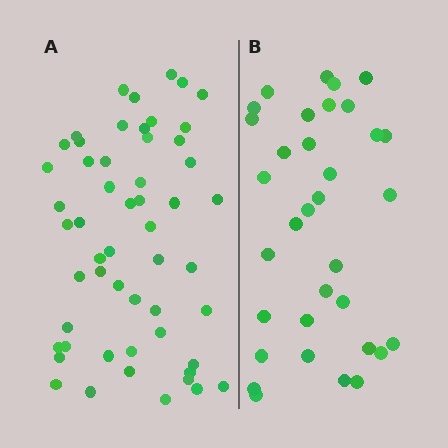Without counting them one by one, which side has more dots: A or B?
Region A (the left region) has more dots.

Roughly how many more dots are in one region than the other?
Region A has approximately 20 more dots than region B.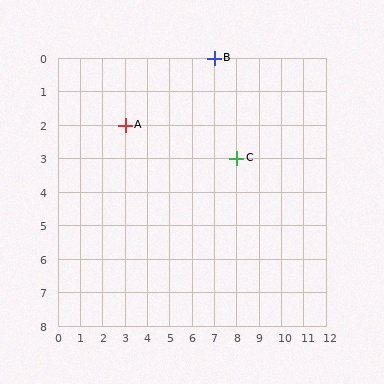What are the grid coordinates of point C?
Point C is at grid coordinates (8, 3).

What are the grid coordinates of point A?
Point A is at grid coordinates (3, 2).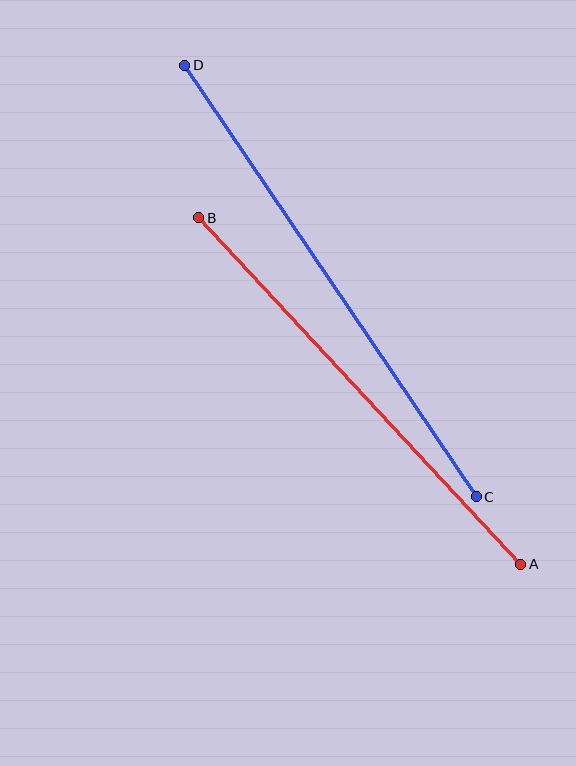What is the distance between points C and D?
The distance is approximately 521 pixels.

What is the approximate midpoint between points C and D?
The midpoint is at approximately (330, 281) pixels.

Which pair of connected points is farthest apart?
Points C and D are farthest apart.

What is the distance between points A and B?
The distance is approximately 473 pixels.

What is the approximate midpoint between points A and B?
The midpoint is at approximately (360, 391) pixels.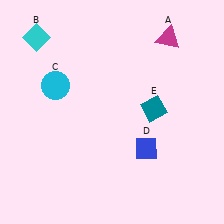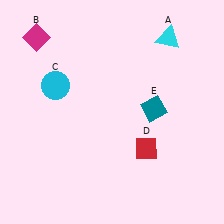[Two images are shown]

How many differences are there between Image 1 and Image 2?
There are 3 differences between the two images.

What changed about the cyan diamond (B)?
In Image 1, B is cyan. In Image 2, it changed to magenta.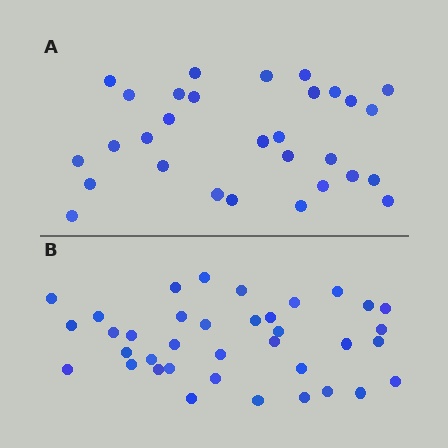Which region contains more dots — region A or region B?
Region B (the bottom region) has more dots.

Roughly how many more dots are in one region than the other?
Region B has roughly 8 or so more dots than region A.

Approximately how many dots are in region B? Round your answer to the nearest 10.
About 40 dots. (The exact count is 37, which rounds to 40.)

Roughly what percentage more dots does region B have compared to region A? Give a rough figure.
About 25% more.